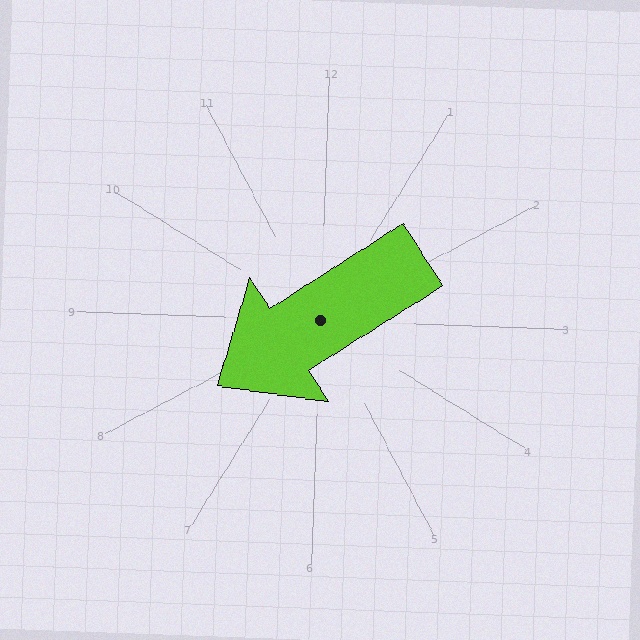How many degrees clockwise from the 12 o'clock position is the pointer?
Approximately 235 degrees.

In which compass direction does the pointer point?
Southwest.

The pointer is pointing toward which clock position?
Roughly 8 o'clock.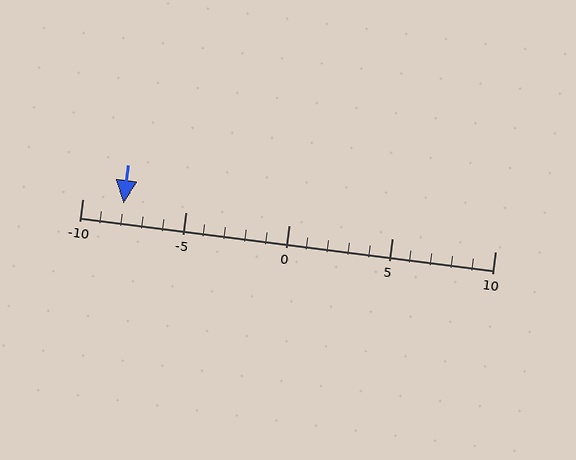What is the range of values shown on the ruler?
The ruler shows values from -10 to 10.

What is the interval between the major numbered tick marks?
The major tick marks are spaced 5 units apart.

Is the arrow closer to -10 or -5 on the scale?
The arrow is closer to -10.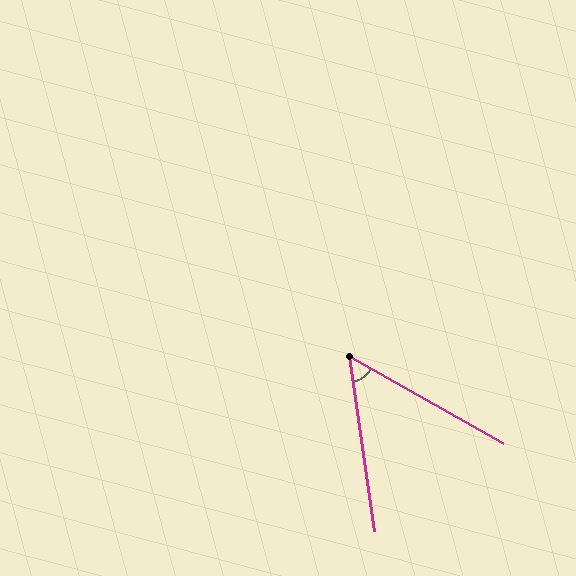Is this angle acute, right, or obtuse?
It is acute.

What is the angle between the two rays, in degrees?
Approximately 52 degrees.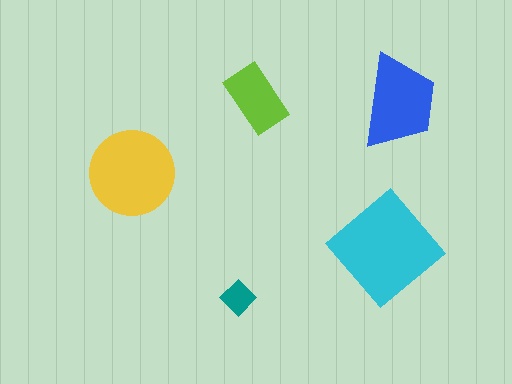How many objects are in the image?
There are 5 objects in the image.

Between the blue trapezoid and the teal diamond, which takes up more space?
The blue trapezoid.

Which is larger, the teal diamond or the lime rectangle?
The lime rectangle.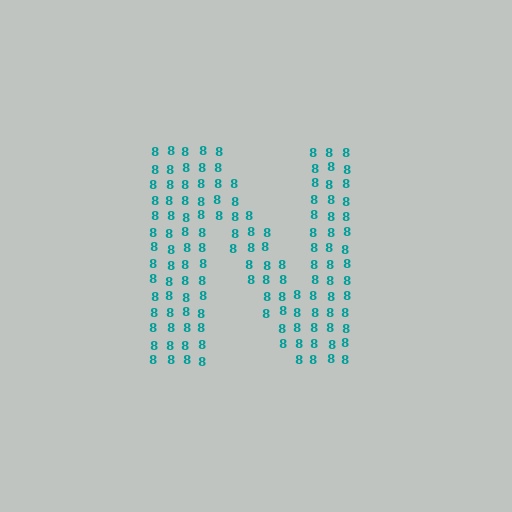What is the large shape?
The large shape is the letter N.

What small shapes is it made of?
It is made of small digit 8's.